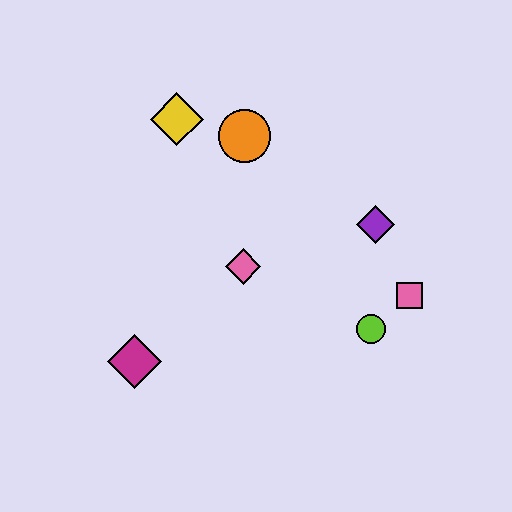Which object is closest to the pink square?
The lime circle is closest to the pink square.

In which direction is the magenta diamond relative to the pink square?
The magenta diamond is to the left of the pink square.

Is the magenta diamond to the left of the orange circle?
Yes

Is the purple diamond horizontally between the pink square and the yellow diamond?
Yes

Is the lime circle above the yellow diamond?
No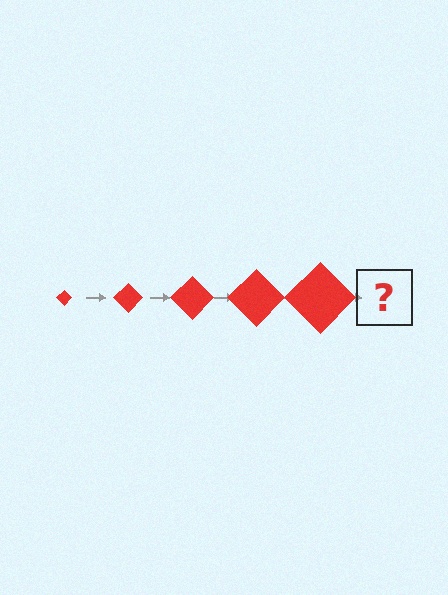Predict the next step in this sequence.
The next step is a red diamond, larger than the previous one.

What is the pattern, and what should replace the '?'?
The pattern is that the diamond gets progressively larger each step. The '?' should be a red diamond, larger than the previous one.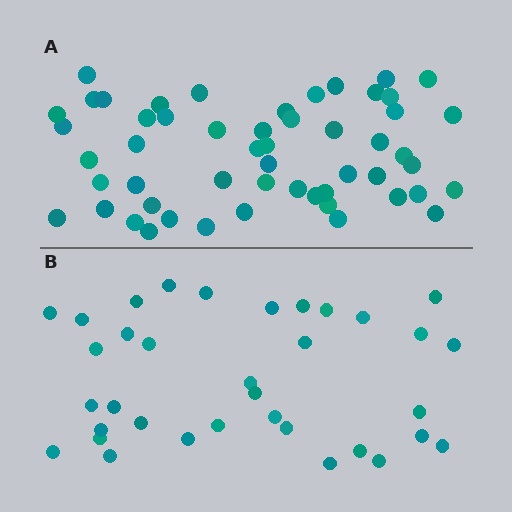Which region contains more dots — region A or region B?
Region A (the top region) has more dots.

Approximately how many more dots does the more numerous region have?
Region A has approximately 20 more dots than region B.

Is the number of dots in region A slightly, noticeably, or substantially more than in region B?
Region A has substantially more. The ratio is roughly 1.5 to 1.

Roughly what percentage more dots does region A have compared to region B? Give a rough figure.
About 50% more.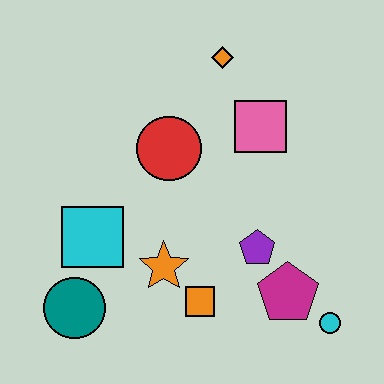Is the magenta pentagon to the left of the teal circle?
No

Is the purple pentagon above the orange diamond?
No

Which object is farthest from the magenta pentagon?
The orange diamond is farthest from the magenta pentagon.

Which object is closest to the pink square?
The orange diamond is closest to the pink square.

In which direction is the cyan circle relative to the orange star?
The cyan circle is to the right of the orange star.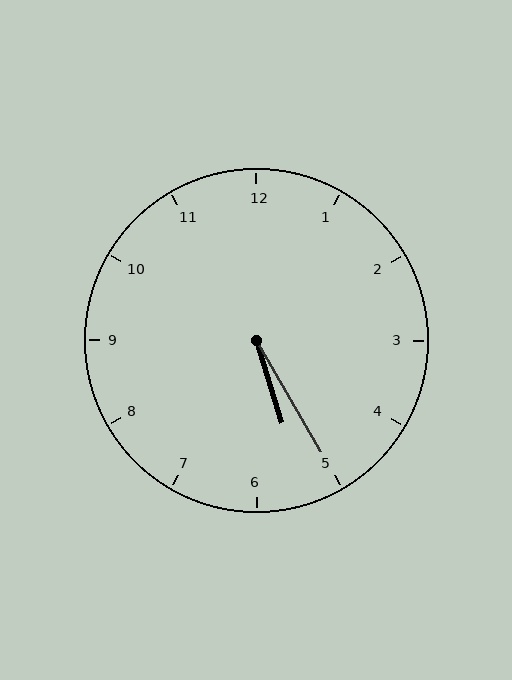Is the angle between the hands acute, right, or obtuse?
It is acute.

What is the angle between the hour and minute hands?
Approximately 12 degrees.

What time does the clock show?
5:25.